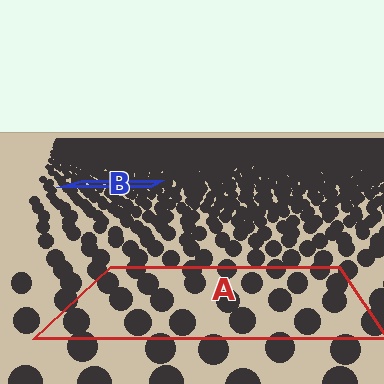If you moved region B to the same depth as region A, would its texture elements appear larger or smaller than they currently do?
They would appear larger. At a closer depth, the same texture elements are projected at a bigger on-screen size.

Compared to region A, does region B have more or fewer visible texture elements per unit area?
Region B has more texture elements per unit area — they are packed more densely because it is farther away.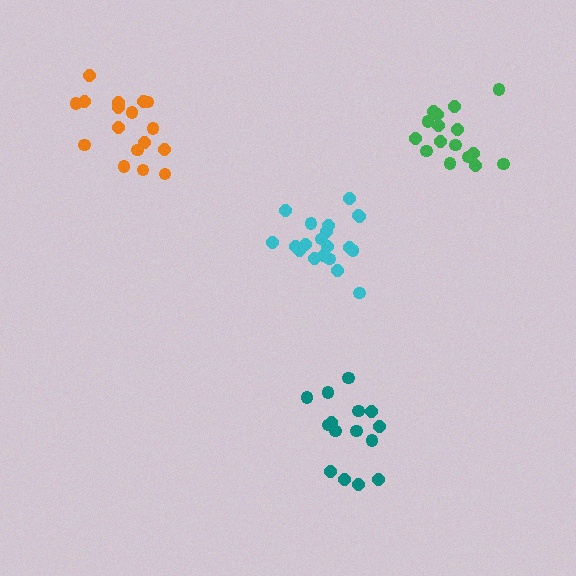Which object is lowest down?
The teal cluster is bottommost.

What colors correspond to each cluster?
The clusters are colored: cyan, teal, orange, green.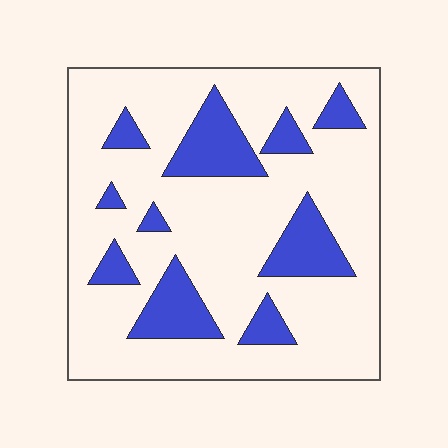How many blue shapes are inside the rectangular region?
10.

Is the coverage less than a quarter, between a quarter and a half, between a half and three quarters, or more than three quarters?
Less than a quarter.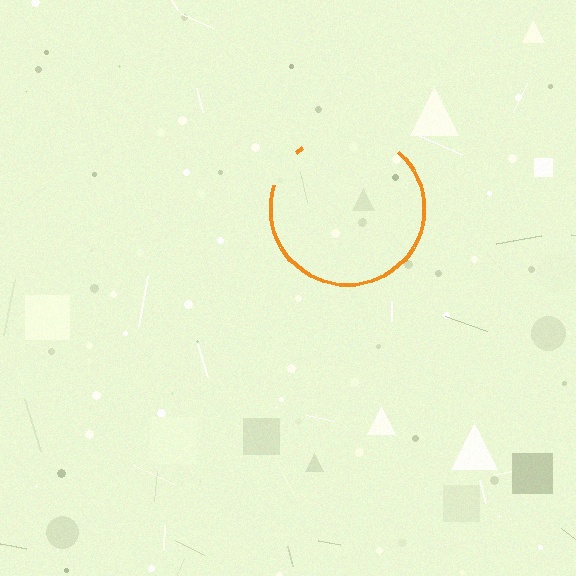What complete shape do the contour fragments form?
The contour fragments form a circle.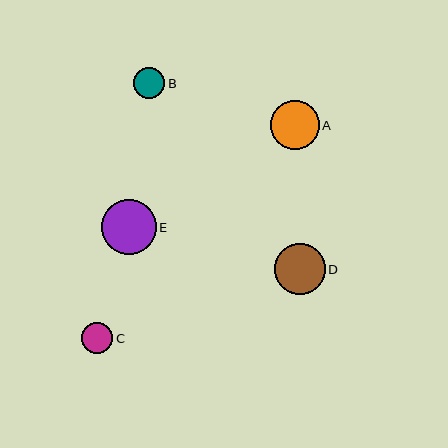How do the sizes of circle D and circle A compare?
Circle D and circle A are approximately the same size.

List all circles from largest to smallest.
From largest to smallest: E, D, A, B, C.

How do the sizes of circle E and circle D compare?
Circle E and circle D are approximately the same size.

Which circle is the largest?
Circle E is the largest with a size of approximately 55 pixels.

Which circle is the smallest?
Circle C is the smallest with a size of approximately 31 pixels.